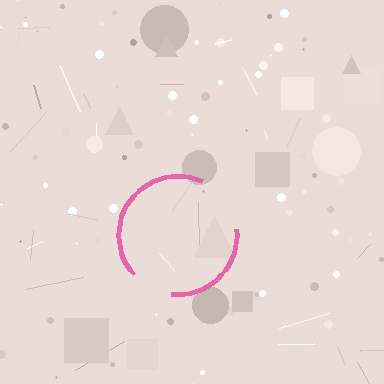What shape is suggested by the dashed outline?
The dashed outline suggests a circle.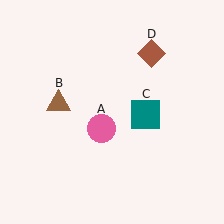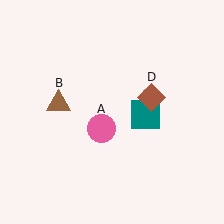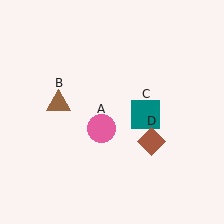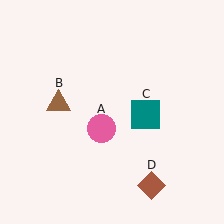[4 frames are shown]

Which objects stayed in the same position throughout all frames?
Pink circle (object A) and brown triangle (object B) and teal square (object C) remained stationary.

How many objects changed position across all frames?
1 object changed position: brown diamond (object D).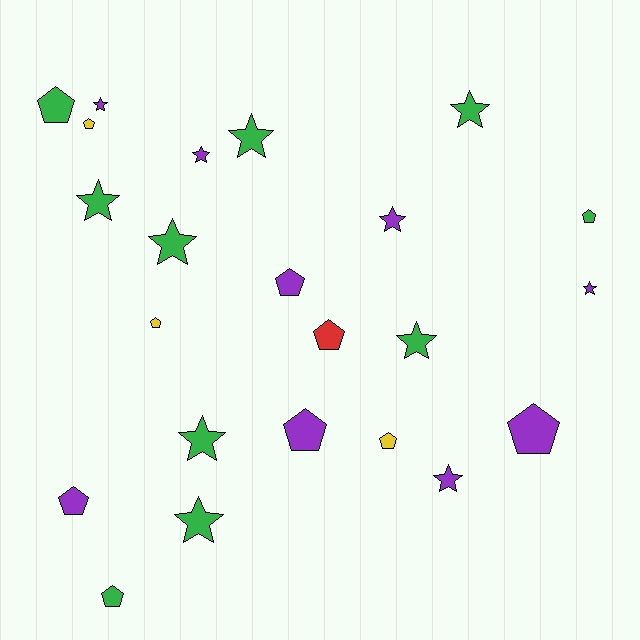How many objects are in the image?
There are 23 objects.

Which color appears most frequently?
Green, with 10 objects.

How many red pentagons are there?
There is 1 red pentagon.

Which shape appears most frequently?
Star, with 12 objects.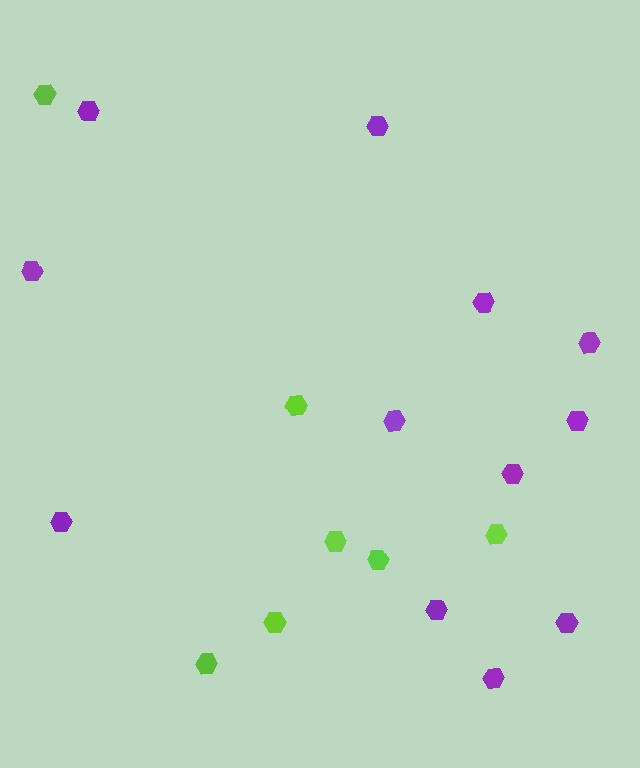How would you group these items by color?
There are 2 groups: one group of lime hexagons (7) and one group of purple hexagons (12).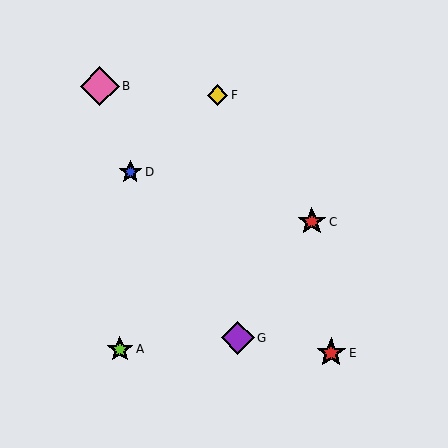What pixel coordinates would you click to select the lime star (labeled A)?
Click at (120, 349) to select the lime star A.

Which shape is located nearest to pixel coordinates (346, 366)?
The red star (labeled E) at (331, 353) is nearest to that location.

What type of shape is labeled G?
Shape G is a purple diamond.